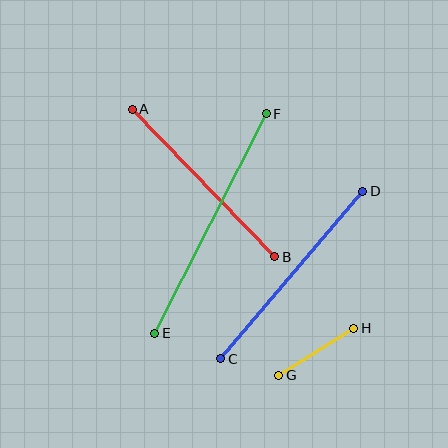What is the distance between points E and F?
The distance is approximately 246 pixels.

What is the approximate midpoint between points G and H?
The midpoint is at approximately (316, 352) pixels.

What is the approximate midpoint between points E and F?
The midpoint is at approximately (211, 223) pixels.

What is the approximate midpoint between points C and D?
The midpoint is at approximately (292, 275) pixels.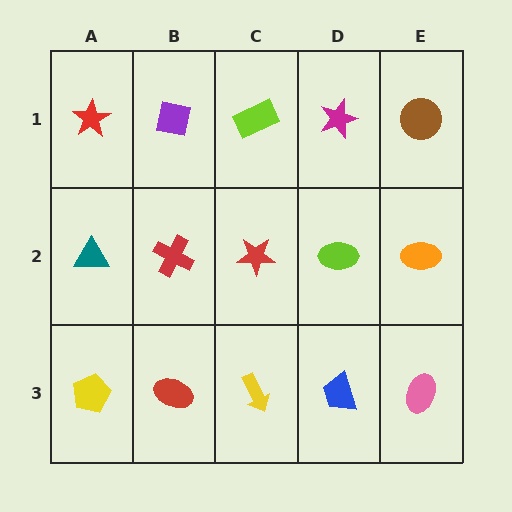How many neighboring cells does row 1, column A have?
2.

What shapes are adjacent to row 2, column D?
A magenta star (row 1, column D), a blue trapezoid (row 3, column D), a red star (row 2, column C), an orange ellipse (row 2, column E).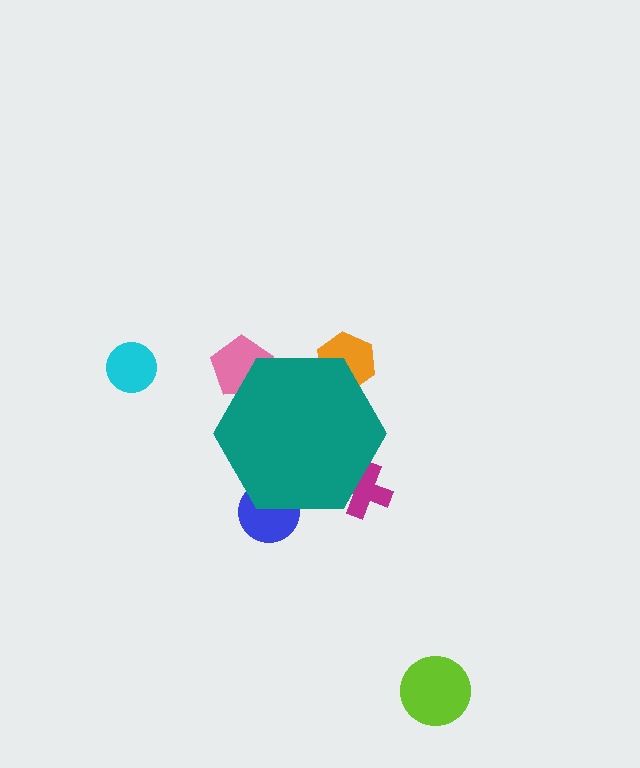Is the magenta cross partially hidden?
Yes, the magenta cross is partially hidden behind the teal hexagon.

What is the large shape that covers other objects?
A teal hexagon.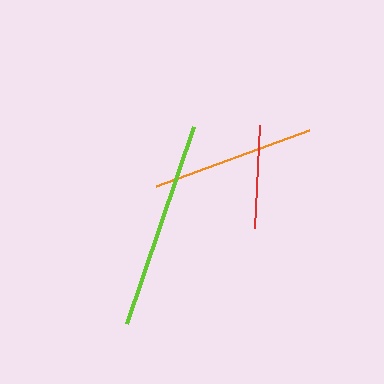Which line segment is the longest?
The lime line is the longest at approximately 208 pixels.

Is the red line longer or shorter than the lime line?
The lime line is longer than the red line.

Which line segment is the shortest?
The red line is the shortest at approximately 103 pixels.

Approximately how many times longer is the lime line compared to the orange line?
The lime line is approximately 1.3 times the length of the orange line.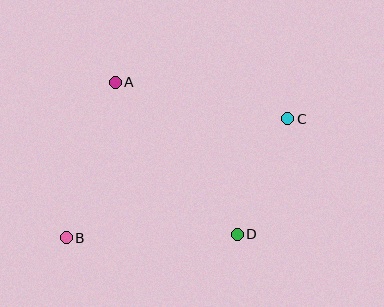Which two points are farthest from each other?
Points B and C are farthest from each other.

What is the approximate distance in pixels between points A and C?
The distance between A and C is approximately 176 pixels.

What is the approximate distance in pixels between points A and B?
The distance between A and B is approximately 163 pixels.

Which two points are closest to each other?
Points C and D are closest to each other.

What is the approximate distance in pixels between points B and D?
The distance between B and D is approximately 171 pixels.